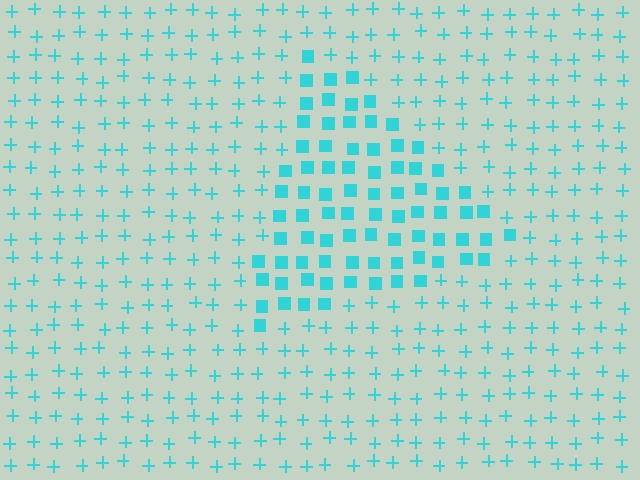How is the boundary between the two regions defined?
The boundary is defined by a change in element shape: squares inside vs. plus signs outside. All elements share the same color and spacing.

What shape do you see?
I see a triangle.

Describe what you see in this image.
The image is filled with small cyan elements arranged in a uniform grid. A triangle-shaped region contains squares, while the surrounding area contains plus signs. The boundary is defined purely by the change in element shape.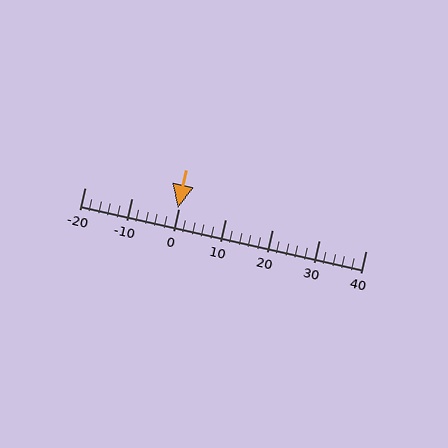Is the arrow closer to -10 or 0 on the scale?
The arrow is closer to 0.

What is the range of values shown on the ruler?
The ruler shows values from -20 to 40.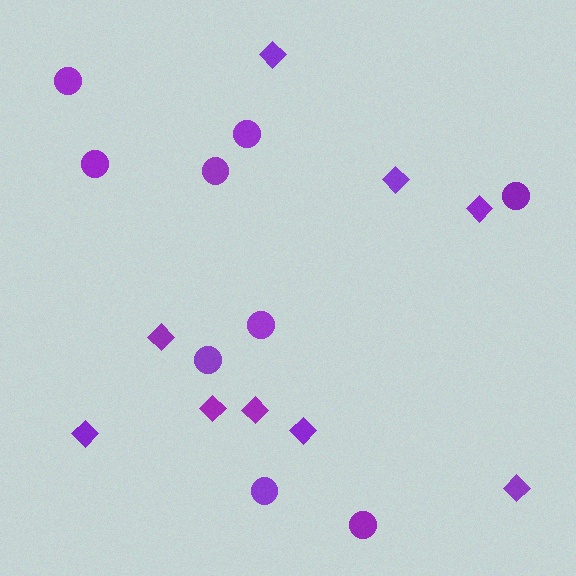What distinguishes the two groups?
There are 2 groups: one group of circles (9) and one group of diamonds (9).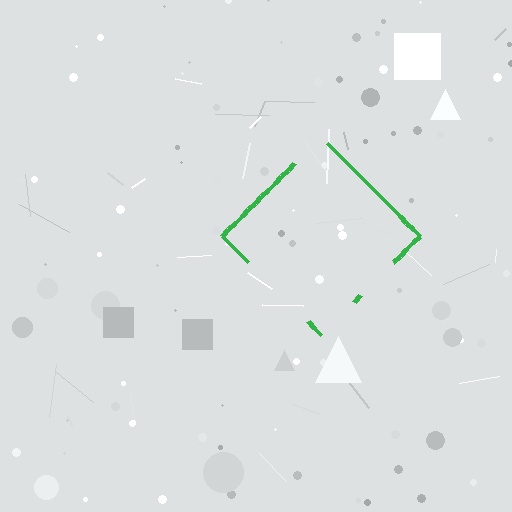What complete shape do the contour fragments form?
The contour fragments form a diamond.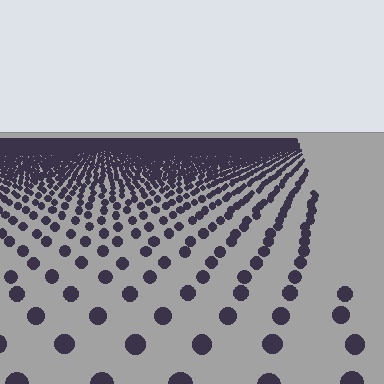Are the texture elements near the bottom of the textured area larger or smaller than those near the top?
Larger. Near the bottom, elements are closer to the viewer and appear at a bigger on-screen size.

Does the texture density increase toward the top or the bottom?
Density increases toward the top.